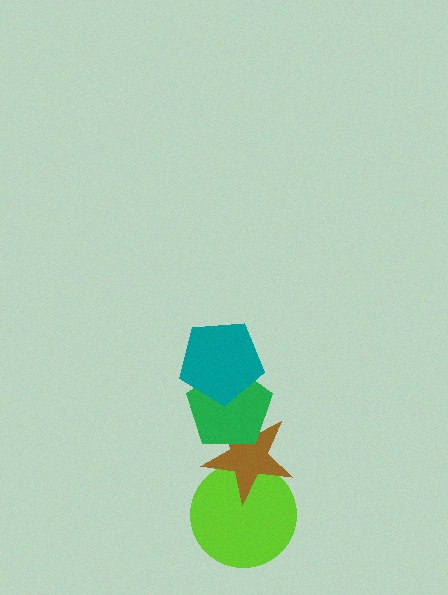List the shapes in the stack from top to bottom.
From top to bottom: the teal pentagon, the green pentagon, the brown star, the lime circle.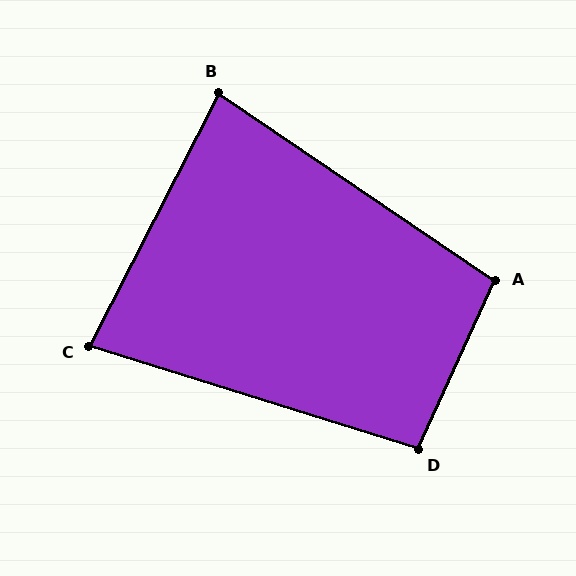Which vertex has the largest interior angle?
A, at approximately 100 degrees.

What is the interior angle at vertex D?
Approximately 97 degrees (obtuse).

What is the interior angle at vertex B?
Approximately 83 degrees (acute).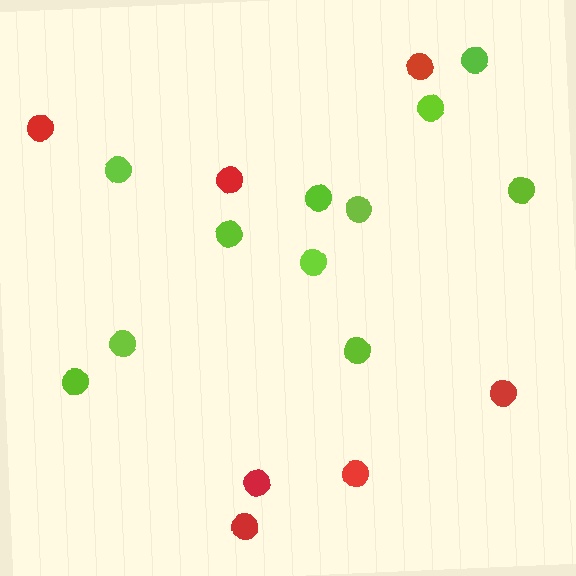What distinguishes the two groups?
There are 2 groups: one group of red circles (7) and one group of lime circles (11).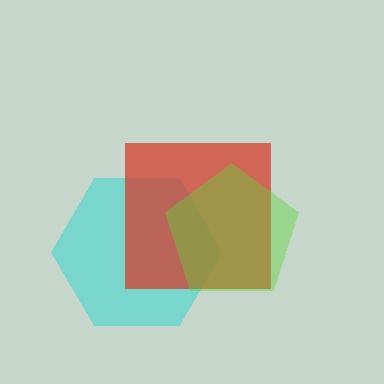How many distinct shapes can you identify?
There are 3 distinct shapes: a cyan hexagon, a red square, a lime pentagon.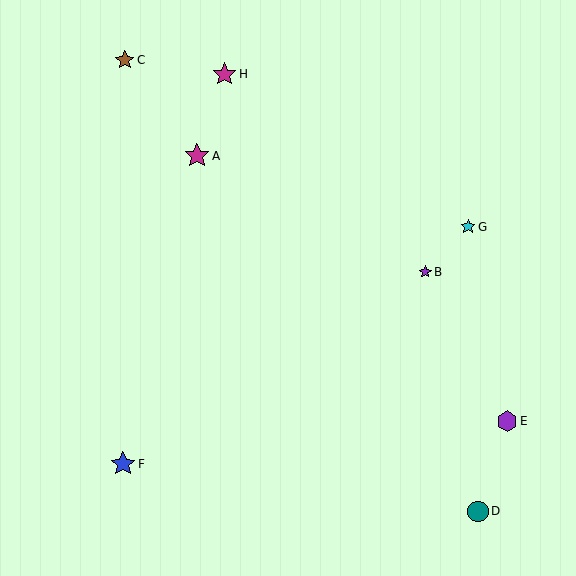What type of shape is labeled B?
Shape B is a purple star.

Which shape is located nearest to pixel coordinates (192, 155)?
The magenta star (labeled A) at (197, 156) is nearest to that location.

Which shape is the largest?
The magenta star (labeled A) is the largest.